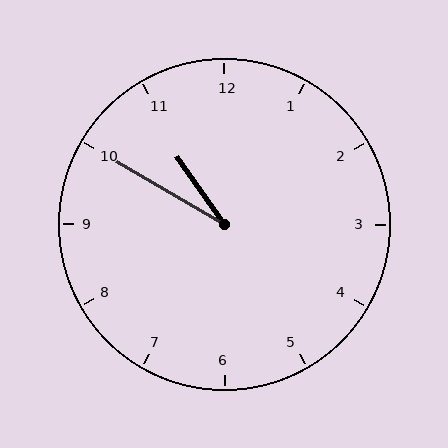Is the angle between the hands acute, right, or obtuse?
It is acute.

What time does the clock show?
10:50.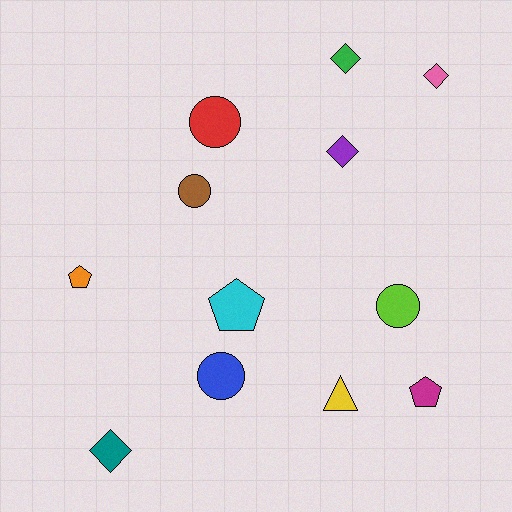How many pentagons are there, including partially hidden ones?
There are 3 pentagons.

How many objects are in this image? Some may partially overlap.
There are 12 objects.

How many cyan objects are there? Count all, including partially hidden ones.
There is 1 cyan object.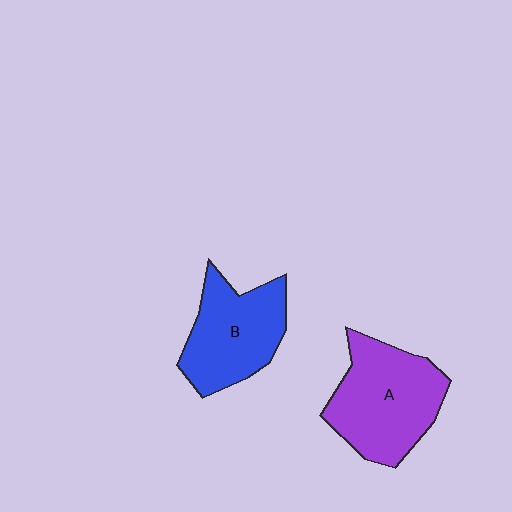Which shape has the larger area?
Shape A (purple).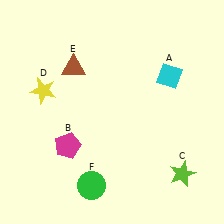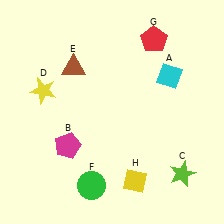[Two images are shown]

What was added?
A red pentagon (G), a yellow diamond (H) were added in Image 2.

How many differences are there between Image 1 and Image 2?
There are 2 differences between the two images.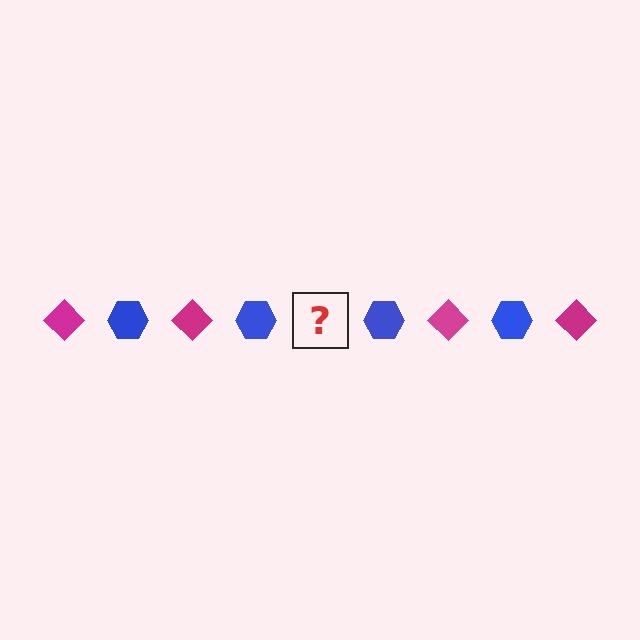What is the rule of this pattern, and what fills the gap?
The rule is that the pattern alternates between magenta diamond and blue hexagon. The gap should be filled with a magenta diamond.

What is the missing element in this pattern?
The missing element is a magenta diamond.